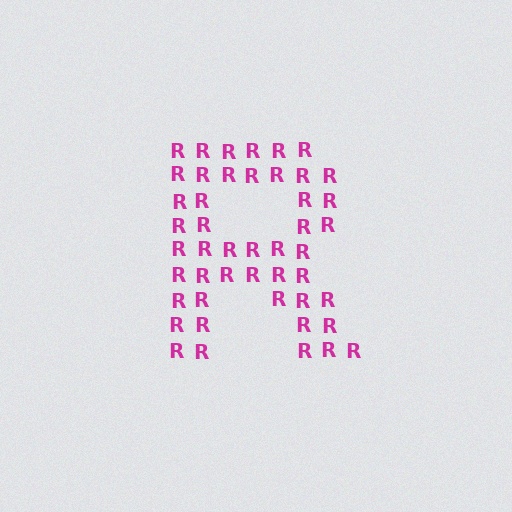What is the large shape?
The large shape is the letter R.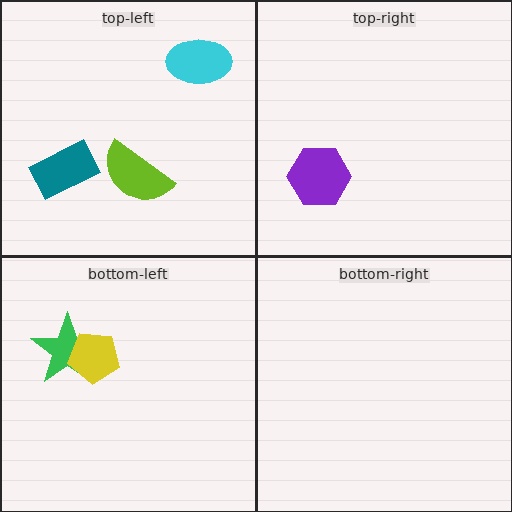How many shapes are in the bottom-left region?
2.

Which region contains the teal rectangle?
The top-left region.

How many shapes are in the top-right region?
1.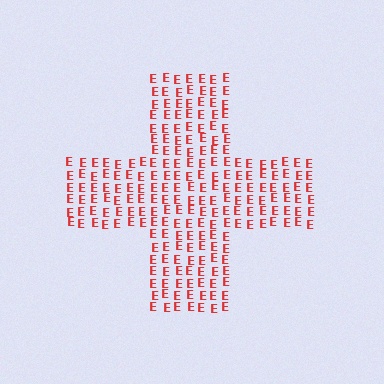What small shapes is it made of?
It is made of small letter E's.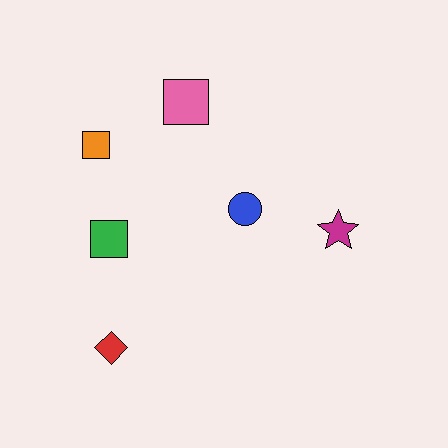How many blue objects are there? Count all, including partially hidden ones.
There is 1 blue object.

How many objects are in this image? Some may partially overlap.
There are 6 objects.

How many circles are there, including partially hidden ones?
There is 1 circle.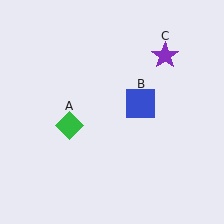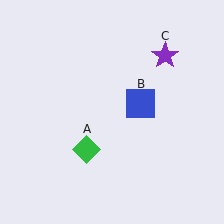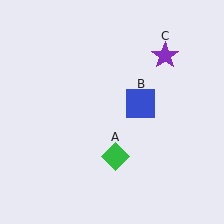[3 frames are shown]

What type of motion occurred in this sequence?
The green diamond (object A) rotated counterclockwise around the center of the scene.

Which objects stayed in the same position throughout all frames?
Blue square (object B) and purple star (object C) remained stationary.